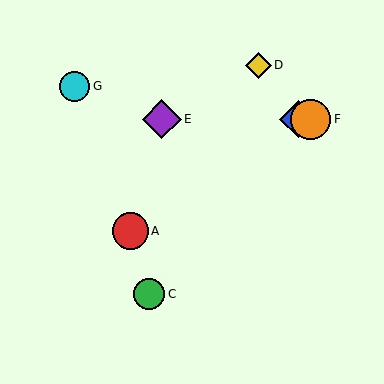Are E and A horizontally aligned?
No, E is at y≈119 and A is at y≈231.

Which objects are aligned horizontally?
Objects B, E, F are aligned horizontally.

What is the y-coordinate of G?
Object G is at y≈86.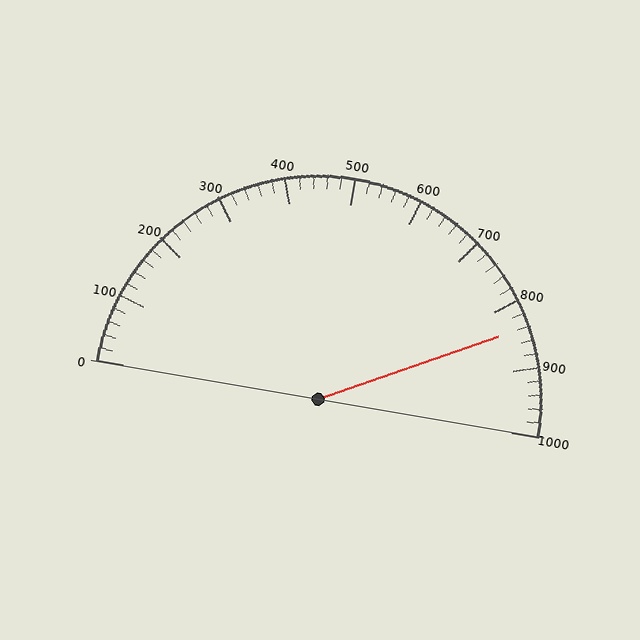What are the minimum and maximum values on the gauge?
The gauge ranges from 0 to 1000.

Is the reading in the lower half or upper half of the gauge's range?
The reading is in the upper half of the range (0 to 1000).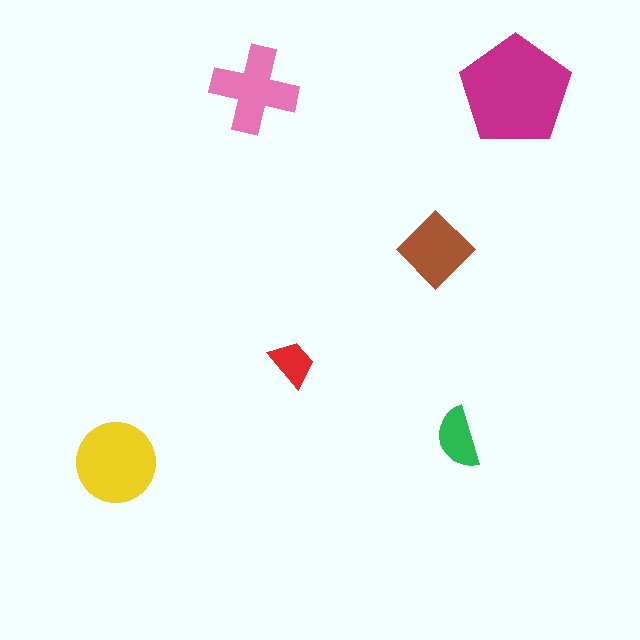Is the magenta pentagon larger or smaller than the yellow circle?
Larger.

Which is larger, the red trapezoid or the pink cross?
The pink cross.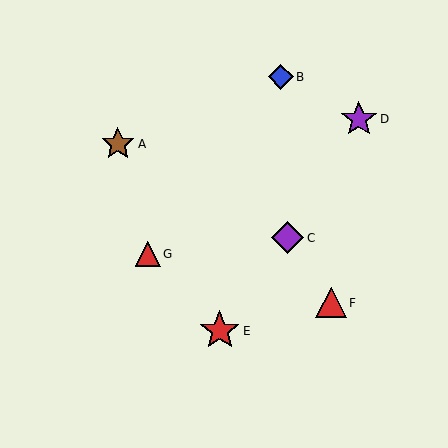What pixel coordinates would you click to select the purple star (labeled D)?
Click at (359, 119) to select the purple star D.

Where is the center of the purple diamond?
The center of the purple diamond is at (288, 238).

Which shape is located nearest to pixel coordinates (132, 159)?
The brown star (labeled A) at (118, 144) is nearest to that location.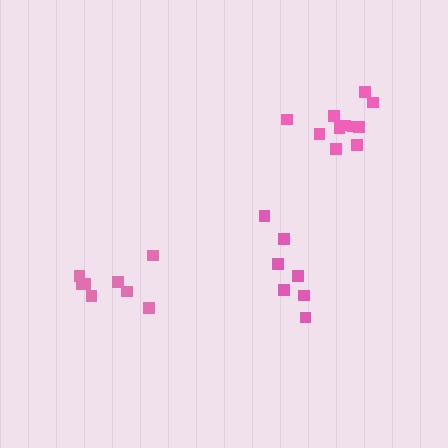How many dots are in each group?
Group 1: 7 dots, Group 2: 11 dots, Group 3: 8 dots (26 total).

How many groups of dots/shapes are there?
There are 3 groups.